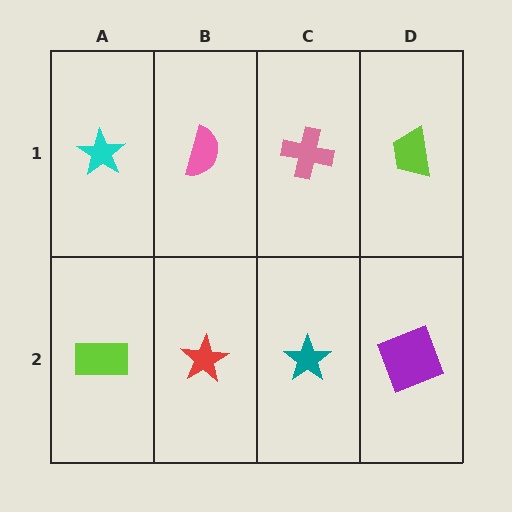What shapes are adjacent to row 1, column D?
A purple square (row 2, column D), a pink cross (row 1, column C).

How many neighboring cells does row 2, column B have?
3.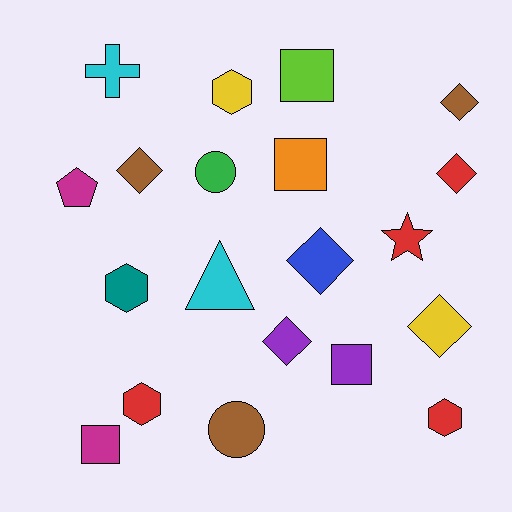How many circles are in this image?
There are 2 circles.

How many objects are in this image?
There are 20 objects.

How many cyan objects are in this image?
There are 2 cyan objects.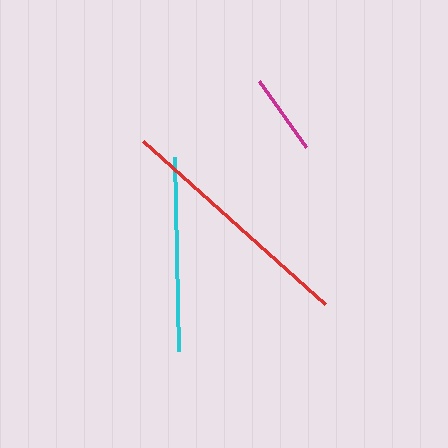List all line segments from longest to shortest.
From longest to shortest: red, cyan, magenta.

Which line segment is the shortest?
The magenta line is the shortest at approximately 81 pixels.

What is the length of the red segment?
The red segment is approximately 245 pixels long.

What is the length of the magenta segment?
The magenta segment is approximately 81 pixels long.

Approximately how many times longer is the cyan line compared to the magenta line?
The cyan line is approximately 2.4 times the length of the magenta line.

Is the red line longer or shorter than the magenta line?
The red line is longer than the magenta line.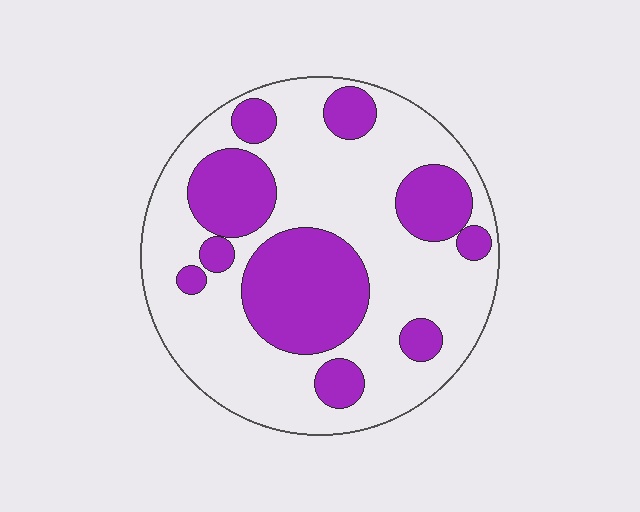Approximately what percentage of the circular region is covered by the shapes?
Approximately 35%.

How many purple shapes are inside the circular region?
10.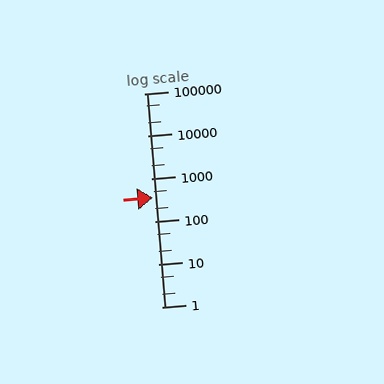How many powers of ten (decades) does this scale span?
The scale spans 5 decades, from 1 to 100000.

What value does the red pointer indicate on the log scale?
The pointer indicates approximately 370.